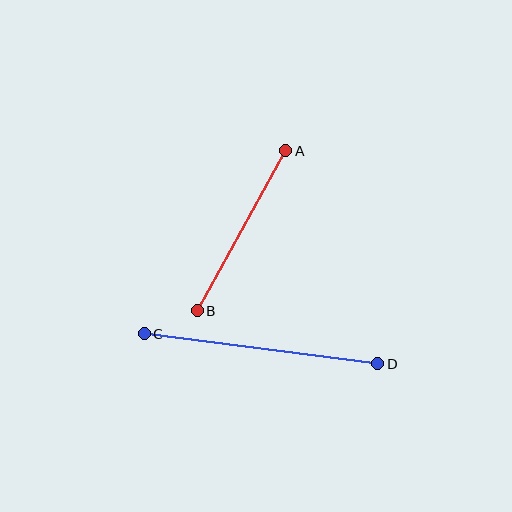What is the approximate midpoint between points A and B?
The midpoint is at approximately (241, 231) pixels.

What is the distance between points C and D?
The distance is approximately 235 pixels.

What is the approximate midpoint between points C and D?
The midpoint is at approximately (261, 349) pixels.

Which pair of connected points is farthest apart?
Points C and D are farthest apart.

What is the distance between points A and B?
The distance is approximately 183 pixels.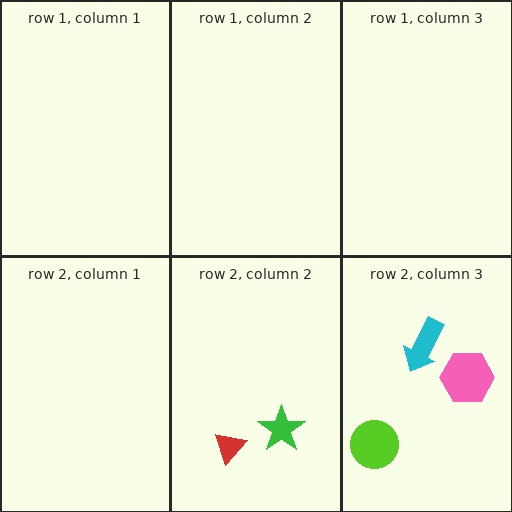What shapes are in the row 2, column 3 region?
The cyan arrow, the lime circle, the pink hexagon.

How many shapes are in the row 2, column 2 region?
2.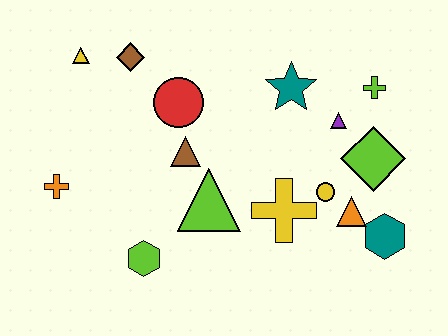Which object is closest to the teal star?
The purple triangle is closest to the teal star.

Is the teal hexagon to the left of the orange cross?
No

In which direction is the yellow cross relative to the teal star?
The yellow cross is below the teal star.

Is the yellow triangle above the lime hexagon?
Yes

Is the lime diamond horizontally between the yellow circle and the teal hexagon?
Yes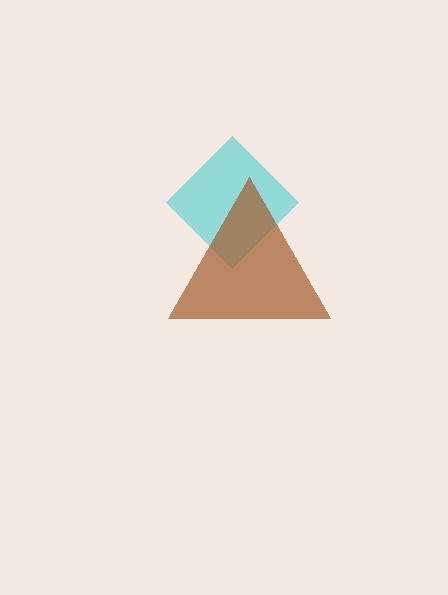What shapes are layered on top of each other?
The layered shapes are: a cyan diamond, a brown triangle.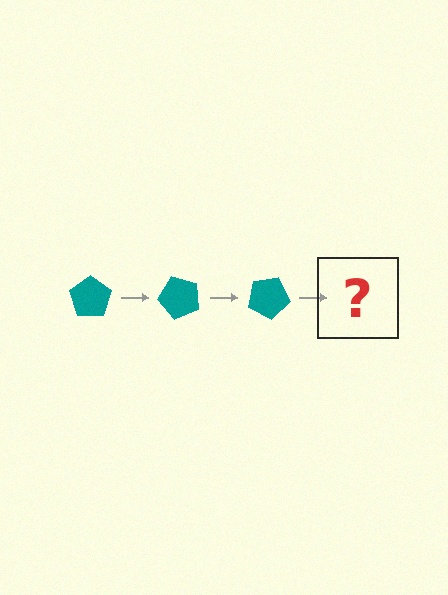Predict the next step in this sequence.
The next step is a teal pentagon rotated 150 degrees.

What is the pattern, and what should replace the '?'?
The pattern is that the pentagon rotates 50 degrees each step. The '?' should be a teal pentagon rotated 150 degrees.